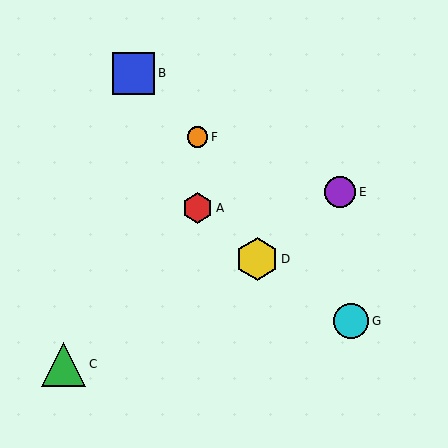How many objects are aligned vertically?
2 objects (A, F) are aligned vertically.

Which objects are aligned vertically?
Objects A, F are aligned vertically.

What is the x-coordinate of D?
Object D is at x≈257.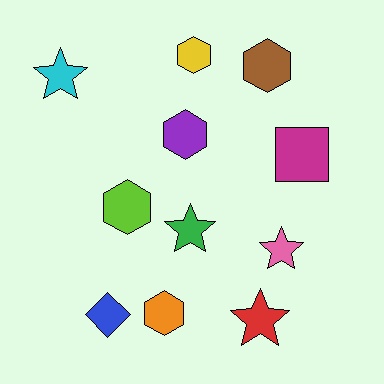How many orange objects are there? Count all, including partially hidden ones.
There is 1 orange object.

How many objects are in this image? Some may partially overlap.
There are 11 objects.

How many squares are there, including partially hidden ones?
There is 1 square.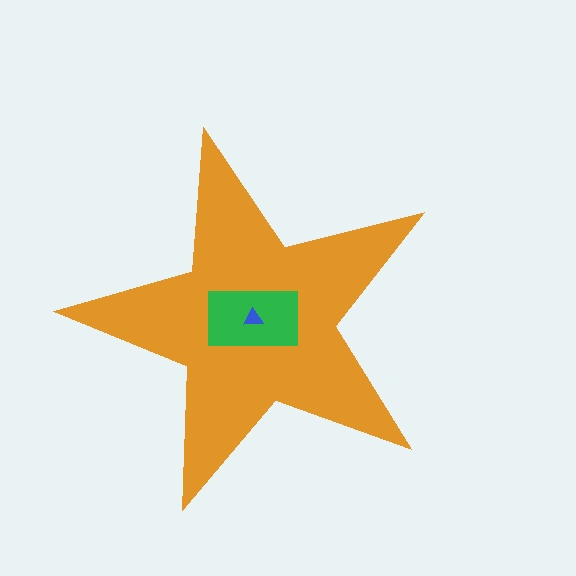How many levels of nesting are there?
3.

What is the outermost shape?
The orange star.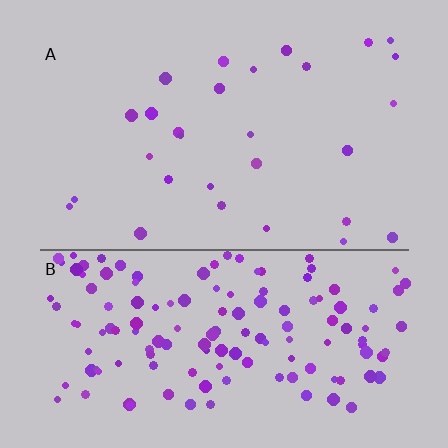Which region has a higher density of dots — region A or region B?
B (the bottom).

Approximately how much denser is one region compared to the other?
Approximately 5.1× — region B over region A.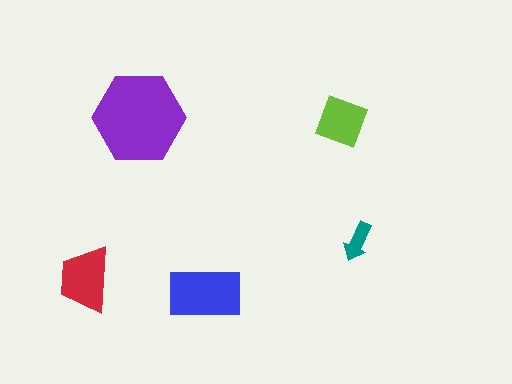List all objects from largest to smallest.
The purple hexagon, the blue rectangle, the red trapezoid, the lime square, the teal arrow.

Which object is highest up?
The purple hexagon is topmost.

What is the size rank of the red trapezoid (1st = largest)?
3rd.